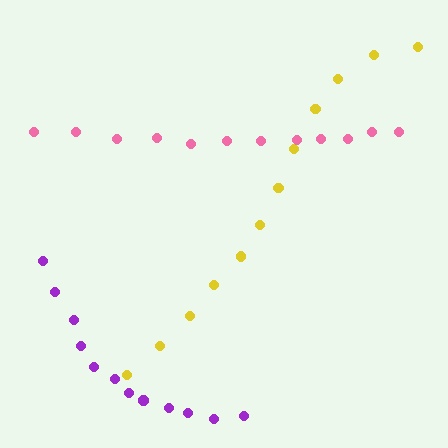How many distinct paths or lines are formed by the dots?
There are 3 distinct paths.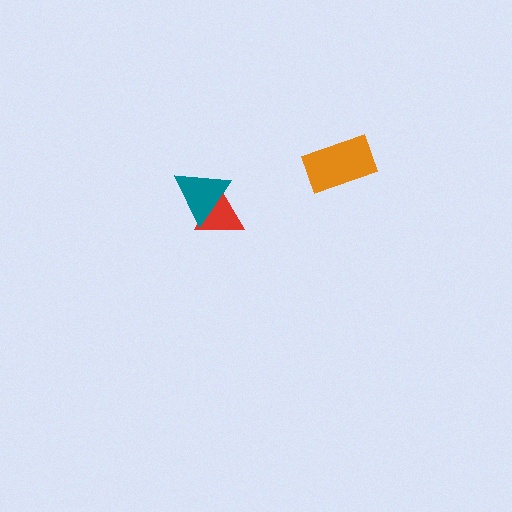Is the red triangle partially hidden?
Yes, it is partially covered by another shape.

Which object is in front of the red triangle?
The teal triangle is in front of the red triangle.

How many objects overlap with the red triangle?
1 object overlaps with the red triangle.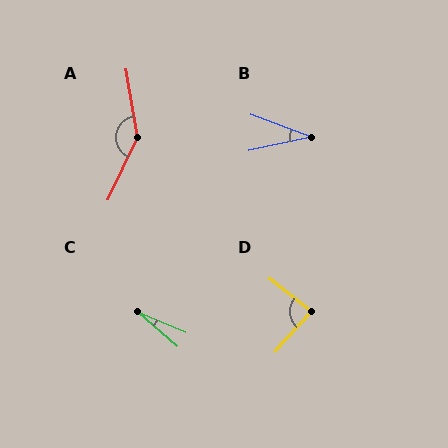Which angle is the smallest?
C, at approximately 18 degrees.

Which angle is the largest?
A, at approximately 145 degrees.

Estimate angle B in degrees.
Approximately 32 degrees.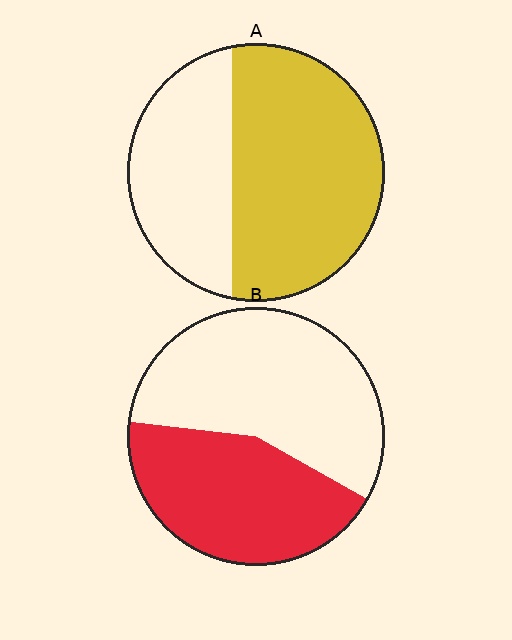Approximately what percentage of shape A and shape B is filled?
A is approximately 60% and B is approximately 45%.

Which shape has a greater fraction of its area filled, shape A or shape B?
Shape A.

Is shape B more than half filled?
No.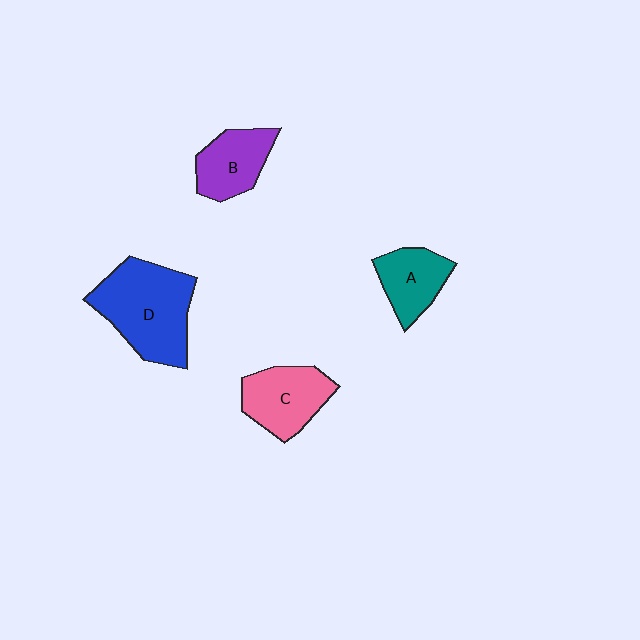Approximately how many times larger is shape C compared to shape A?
Approximately 1.2 times.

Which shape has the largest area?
Shape D (blue).